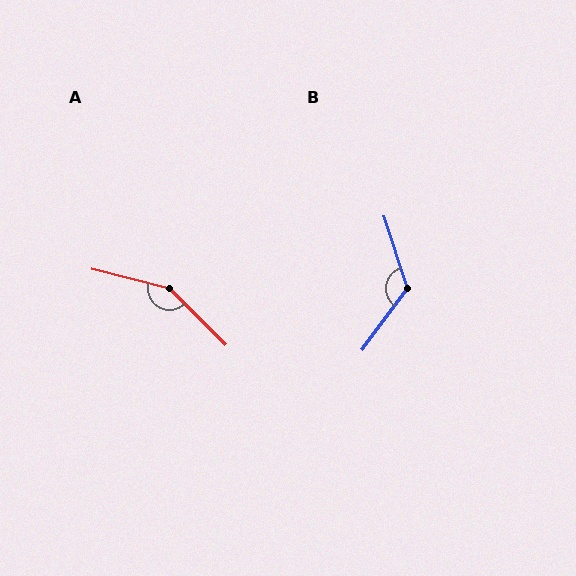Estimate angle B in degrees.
Approximately 125 degrees.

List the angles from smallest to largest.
B (125°), A (149°).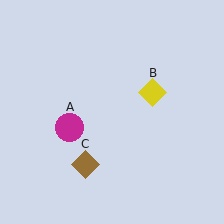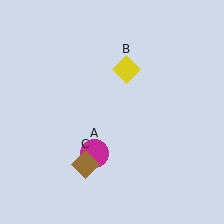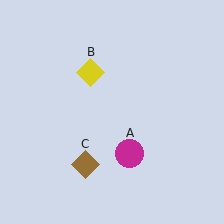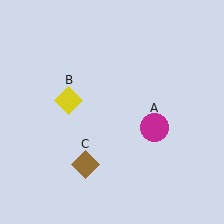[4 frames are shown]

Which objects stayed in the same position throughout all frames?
Brown diamond (object C) remained stationary.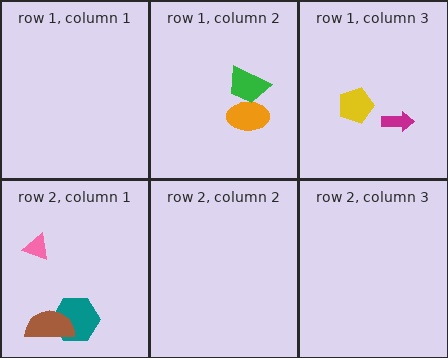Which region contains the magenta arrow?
The row 1, column 3 region.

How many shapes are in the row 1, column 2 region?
2.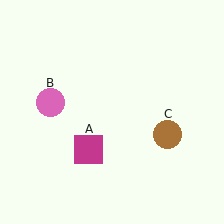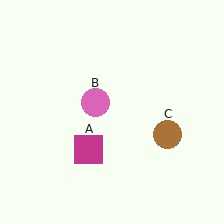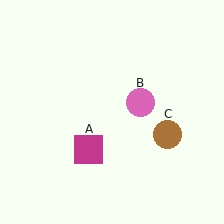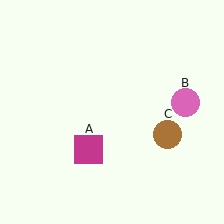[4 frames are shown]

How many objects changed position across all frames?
1 object changed position: pink circle (object B).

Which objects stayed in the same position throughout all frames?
Magenta square (object A) and brown circle (object C) remained stationary.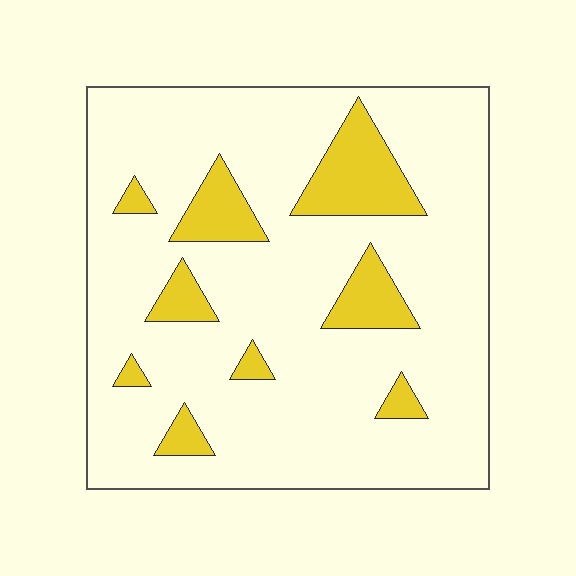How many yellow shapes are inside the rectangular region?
9.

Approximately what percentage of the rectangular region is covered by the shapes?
Approximately 15%.